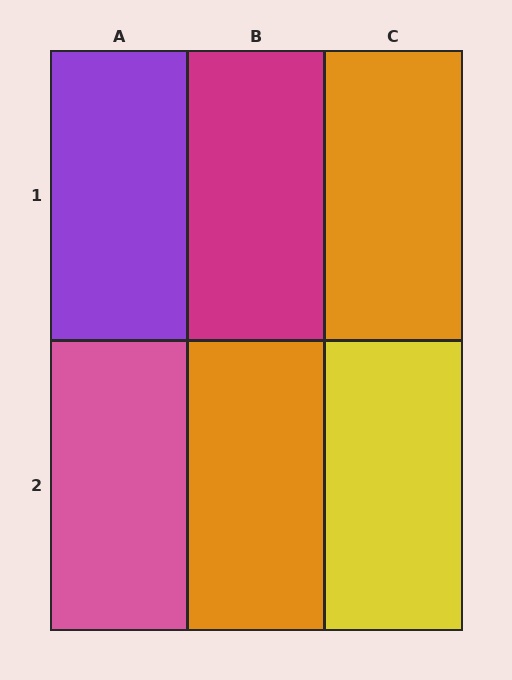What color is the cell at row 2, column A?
Pink.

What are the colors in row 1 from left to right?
Purple, magenta, orange.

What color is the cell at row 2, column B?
Orange.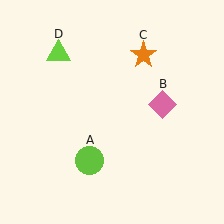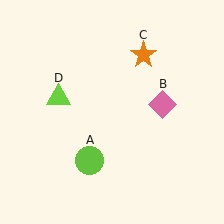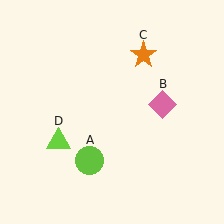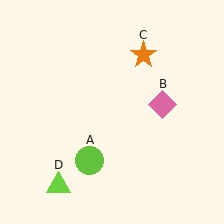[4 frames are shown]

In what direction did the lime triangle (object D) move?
The lime triangle (object D) moved down.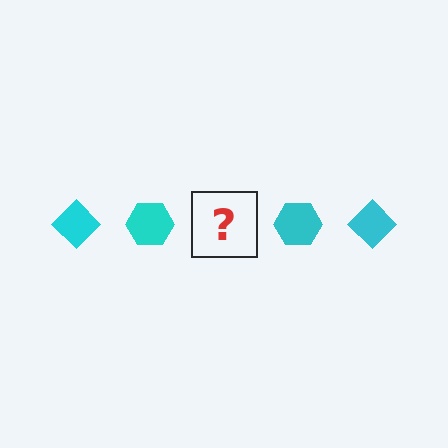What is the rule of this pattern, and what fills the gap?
The rule is that the pattern cycles through diamond, hexagon shapes in cyan. The gap should be filled with a cyan diamond.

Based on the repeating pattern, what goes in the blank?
The blank should be a cyan diamond.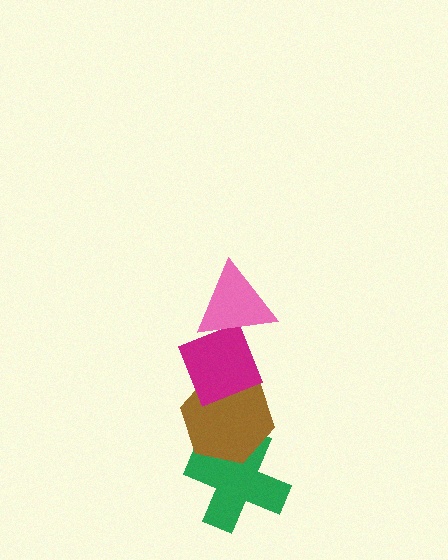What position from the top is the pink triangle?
The pink triangle is 1st from the top.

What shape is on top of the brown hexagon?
The magenta diamond is on top of the brown hexagon.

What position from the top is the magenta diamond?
The magenta diamond is 2nd from the top.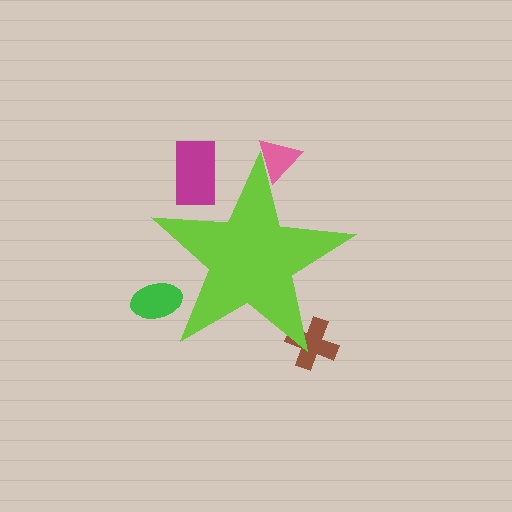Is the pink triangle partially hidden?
Yes, the pink triangle is partially hidden behind the lime star.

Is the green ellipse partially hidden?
Yes, the green ellipse is partially hidden behind the lime star.